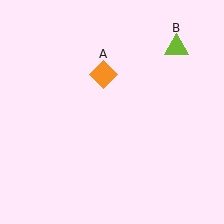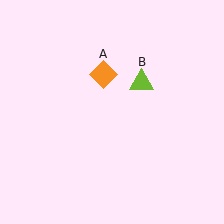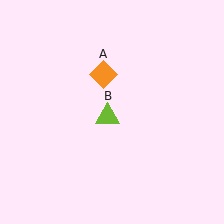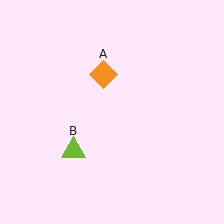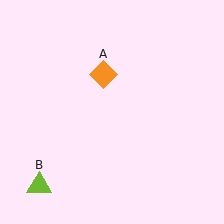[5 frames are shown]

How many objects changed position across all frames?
1 object changed position: lime triangle (object B).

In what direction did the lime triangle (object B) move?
The lime triangle (object B) moved down and to the left.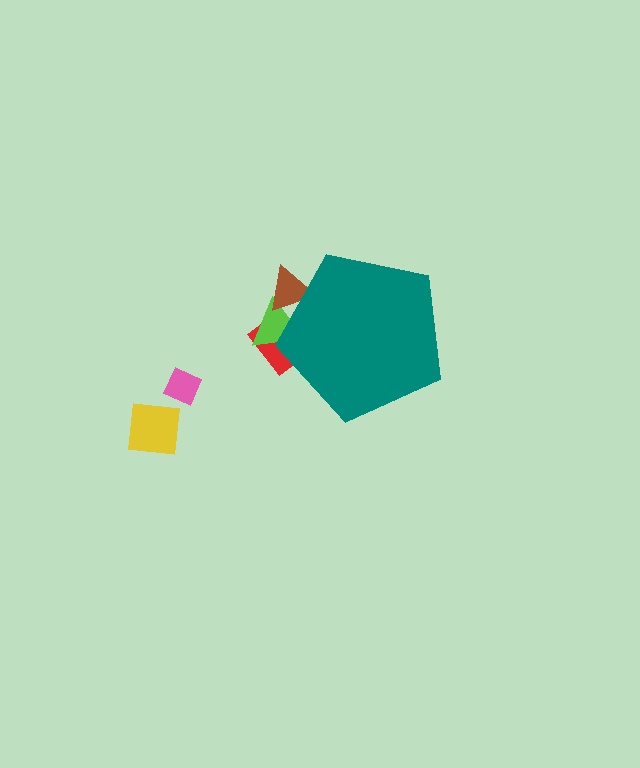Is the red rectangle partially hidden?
Yes, the red rectangle is partially hidden behind the teal pentagon.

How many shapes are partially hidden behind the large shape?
3 shapes are partially hidden.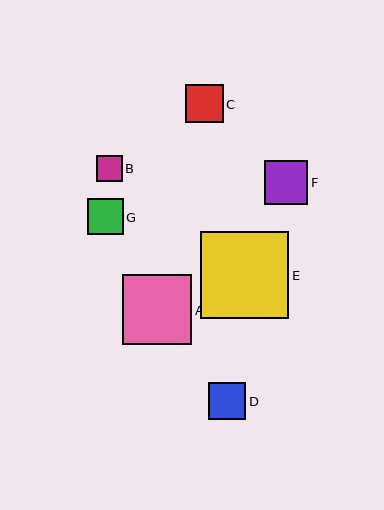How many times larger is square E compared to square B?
Square E is approximately 3.4 times the size of square B.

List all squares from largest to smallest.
From largest to smallest: E, A, F, C, D, G, B.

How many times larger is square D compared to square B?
Square D is approximately 1.4 times the size of square B.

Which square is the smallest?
Square B is the smallest with a size of approximately 26 pixels.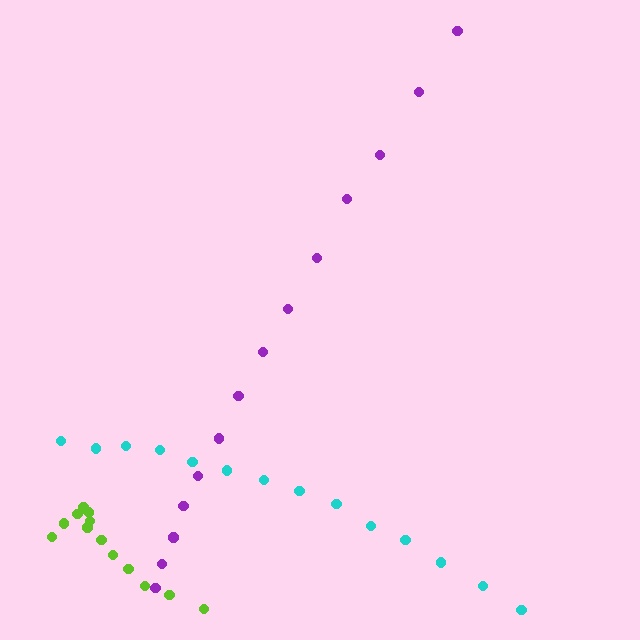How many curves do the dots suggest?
There are 3 distinct paths.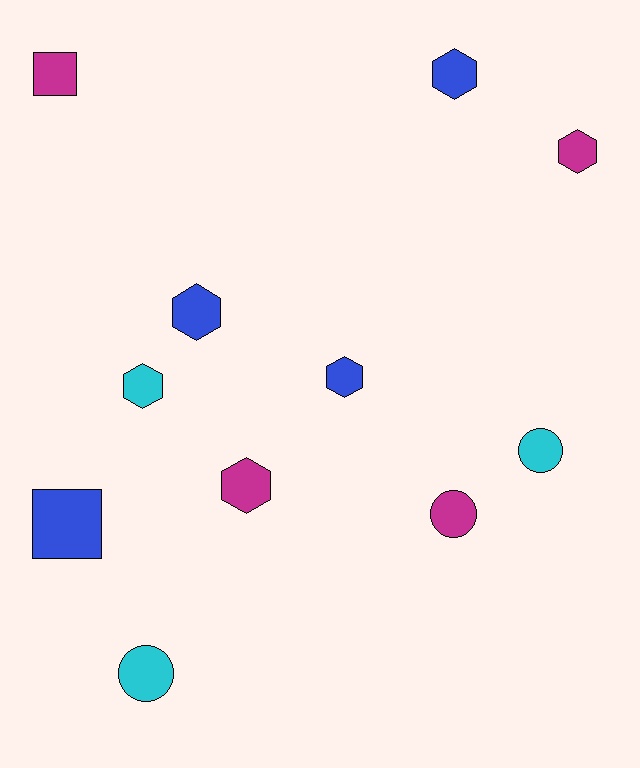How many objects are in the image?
There are 11 objects.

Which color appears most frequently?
Blue, with 4 objects.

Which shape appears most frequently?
Hexagon, with 6 objects.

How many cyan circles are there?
There are 2 cyan circles.